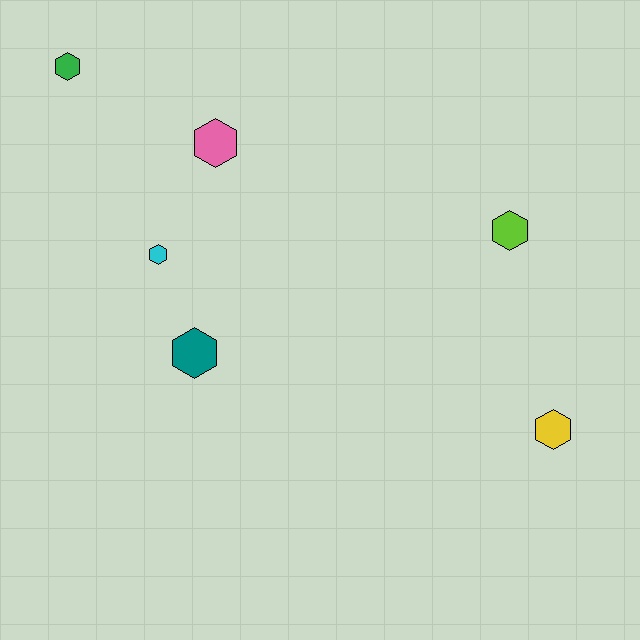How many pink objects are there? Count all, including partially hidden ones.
There is 1 pink object.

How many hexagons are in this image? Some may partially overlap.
There are 6 hexagons.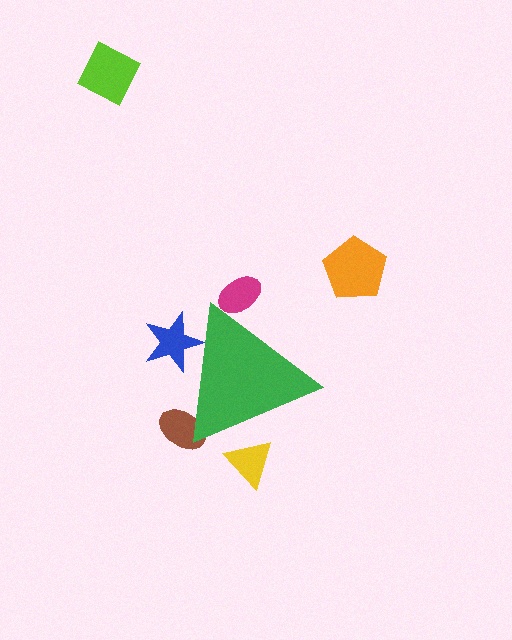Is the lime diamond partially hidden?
No, the lime diamond is fully visible.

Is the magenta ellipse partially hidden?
Yes, the magenta ellipse is partially hidden behind the green triangle.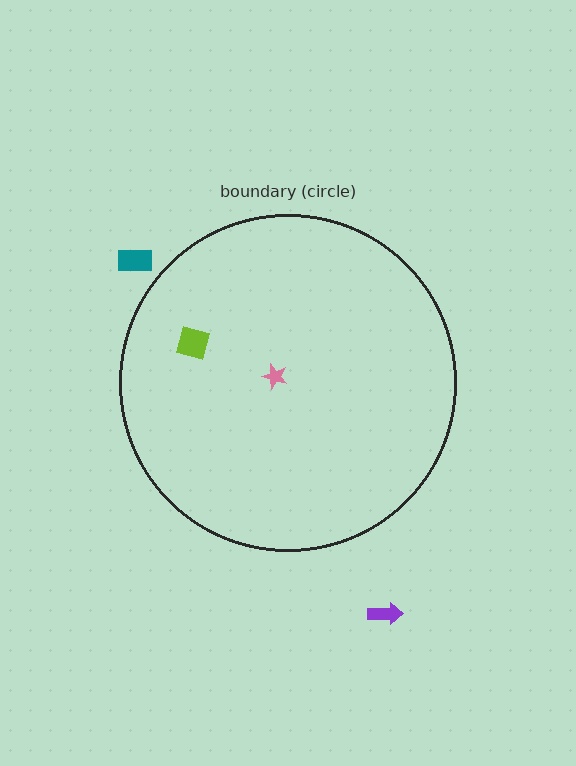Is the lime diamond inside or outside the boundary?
Inside.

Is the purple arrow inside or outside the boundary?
Outside.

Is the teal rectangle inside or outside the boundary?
Outside.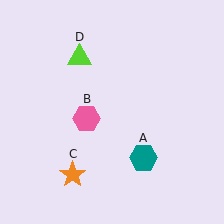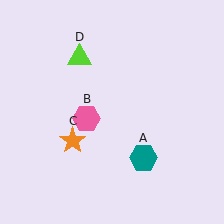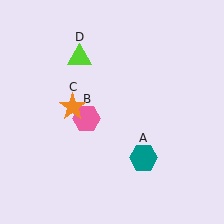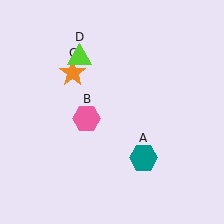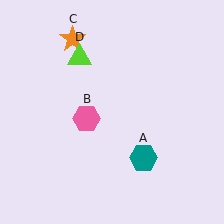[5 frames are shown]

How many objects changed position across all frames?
1 object changed position: orange star (object C).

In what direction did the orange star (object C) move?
The orange star (object C) moved up.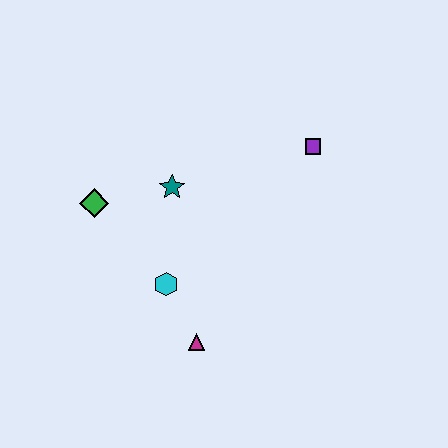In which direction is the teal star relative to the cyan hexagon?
The teal star is above the cyan hexagon.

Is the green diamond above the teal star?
No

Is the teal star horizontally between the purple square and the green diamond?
Yes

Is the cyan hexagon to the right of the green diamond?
Yes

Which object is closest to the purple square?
The teal star is closest to the purple square.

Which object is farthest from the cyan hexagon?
The purple square is farthest from the cyan hexagon.